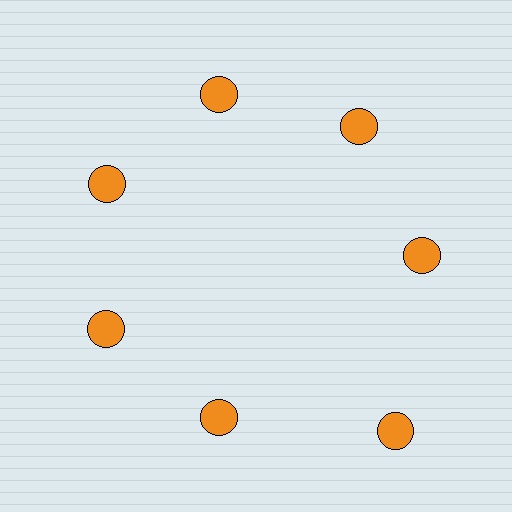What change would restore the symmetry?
The symmetry would be restored by moving it inward, back onto the ring so that all 7 circles sit at equal angles and equal distance from the center.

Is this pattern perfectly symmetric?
No. The 7 orange circles are arranged in a ring, but one element near the 5 o'clock position is pushed outward from the center, breaking the 7-fold rotational symmetry.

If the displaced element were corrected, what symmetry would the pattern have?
It would have 7-fold rotational symmetry — the pattern would map onto itself every 51 degrees.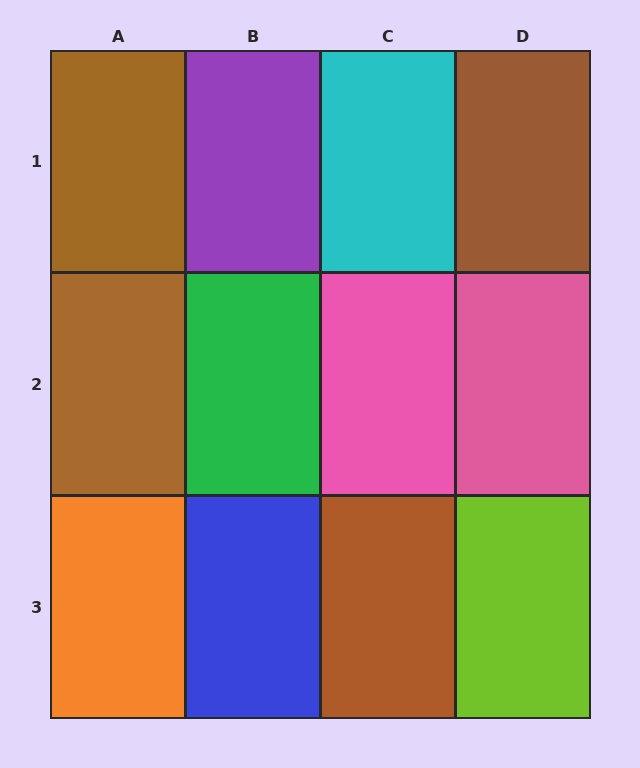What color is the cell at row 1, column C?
Cyan.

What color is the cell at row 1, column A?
Brown.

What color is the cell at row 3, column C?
Brown.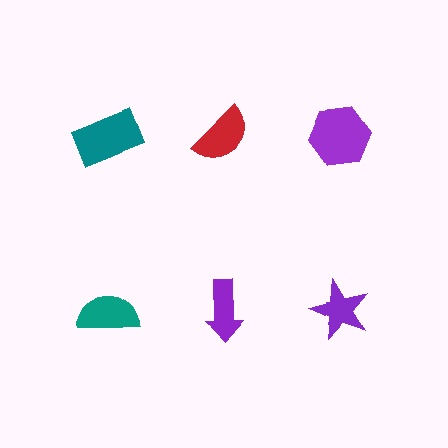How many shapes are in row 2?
3 shapes.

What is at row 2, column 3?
A purple star.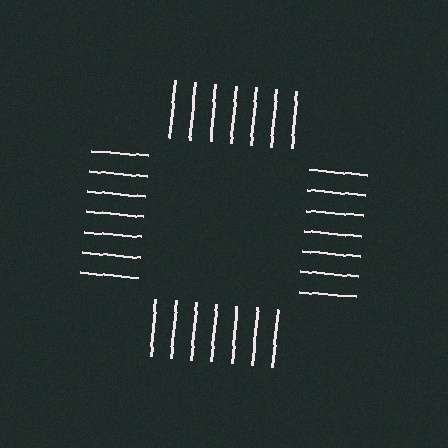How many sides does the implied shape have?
4 sides — the line-ends trace a square.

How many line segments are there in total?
28 — 7 along each of the 4 edges.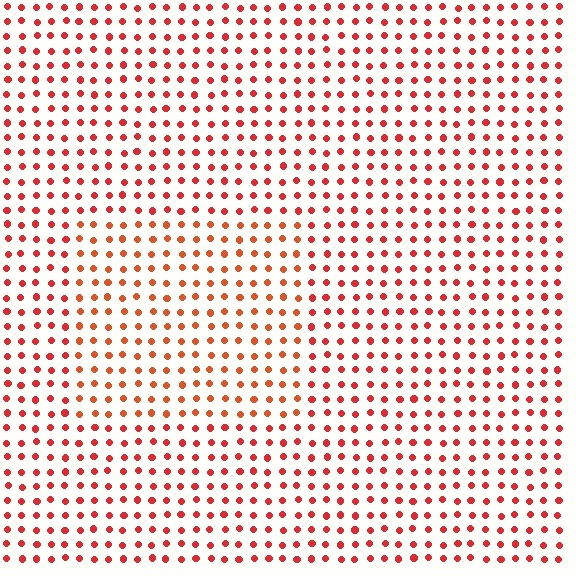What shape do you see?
I see a rectangle.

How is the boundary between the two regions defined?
The boundary is defined purely by a slight shift in hue (about 18 degrees). Spacing, size, and orientation are identical on both sides.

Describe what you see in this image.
The image is filled with small red elements in a uniform arrangement. A rectangle-shaped region is visible where the elements are tinted to a slightly different hue, forming a subtle color boundary.